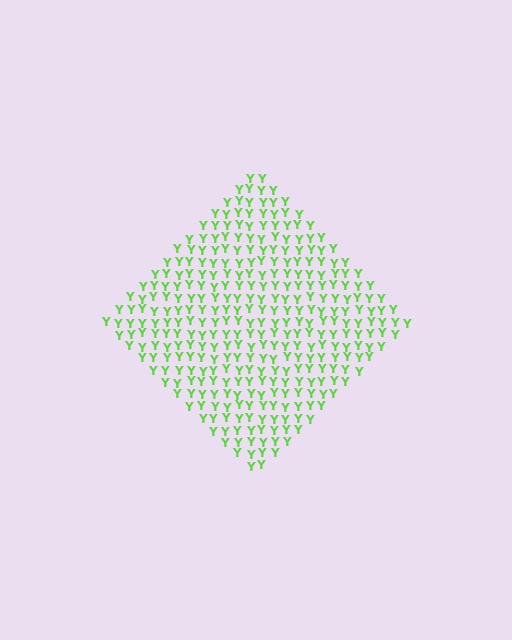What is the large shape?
The large shape is a diamond.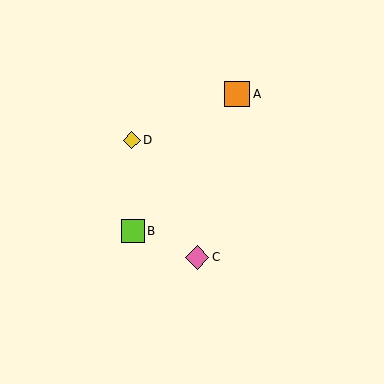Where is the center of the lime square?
The center of the lime square is at (133, 231).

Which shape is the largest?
The orange square (labeled A) is the largest.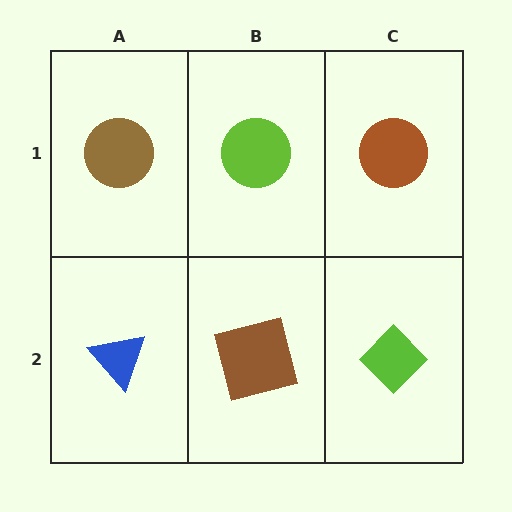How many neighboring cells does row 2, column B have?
3.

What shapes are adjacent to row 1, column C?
A lime diamond (row 2, column C), a lime circle (row 1, column B).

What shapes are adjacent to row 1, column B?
A brown square (row 2, column B), a brown circle (row 1, column A), a brown circle (row 1, column C).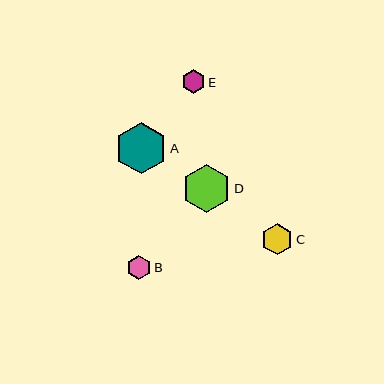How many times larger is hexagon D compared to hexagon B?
Hexagon D is approximately 2.0 times the size of hexagon B.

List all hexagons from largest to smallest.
From largest to smallest: A, D, C, B, E.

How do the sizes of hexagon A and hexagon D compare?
Hexagon A and hexagon D are approximately the same size.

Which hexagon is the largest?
Hexagon A is the largest with a size of approximately 51 pixels.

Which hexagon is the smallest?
Hexagon E is the smallest with a size of approximately 24 pixels.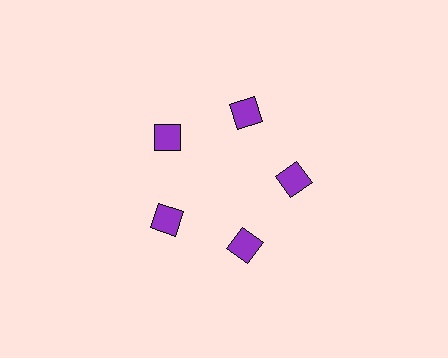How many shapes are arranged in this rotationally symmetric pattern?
There are 5 shapes, arranged in 5 groups of 1.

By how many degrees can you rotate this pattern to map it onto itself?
The pattern maps onto itself every 72 degrees of rotation.